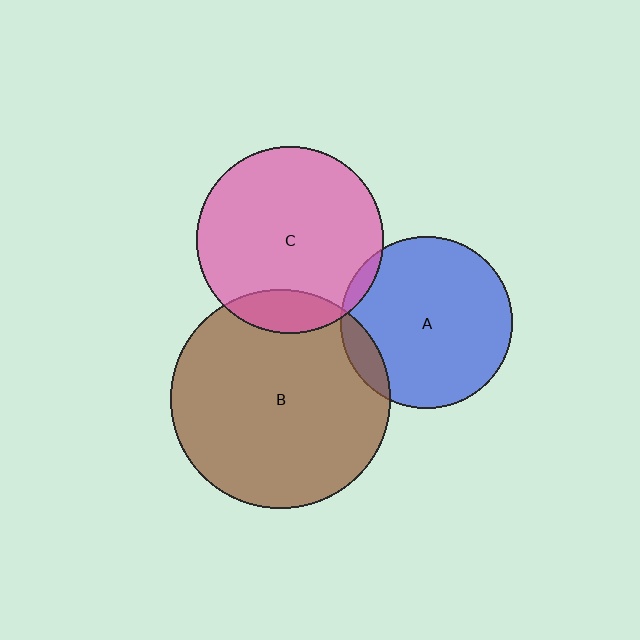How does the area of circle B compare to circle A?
Approximately 1.6 times.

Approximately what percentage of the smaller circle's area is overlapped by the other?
Approximately 5%.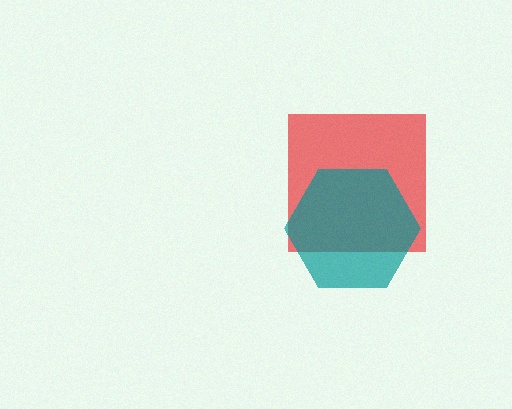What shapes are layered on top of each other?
The layered shapes are: a red square, a teal hexagon.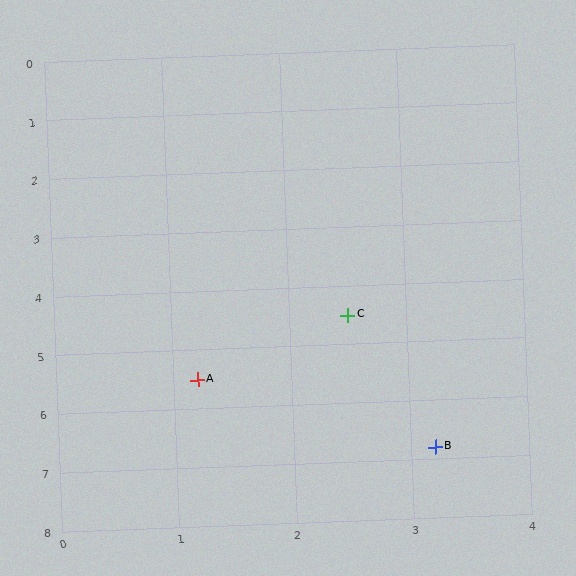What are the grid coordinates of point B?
Point B is at approximately (3.2, 6.8).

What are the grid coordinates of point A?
Point A is at approximately (1.2, 5.5).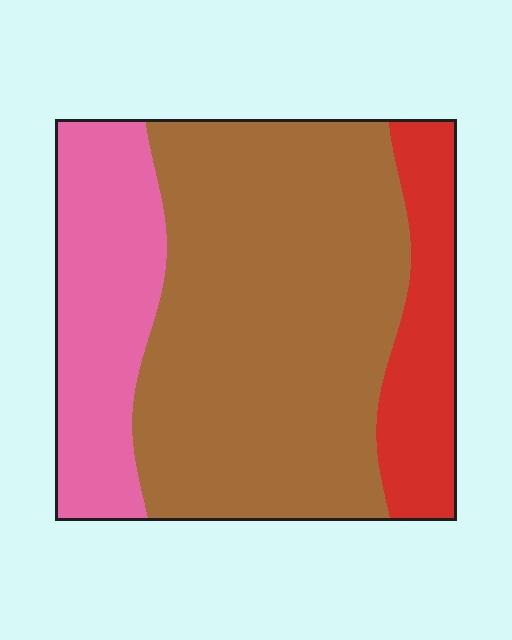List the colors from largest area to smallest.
From largest to smallest: brown, pink, red.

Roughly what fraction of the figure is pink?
Pink takes up about one quarter (1/4) of the figure.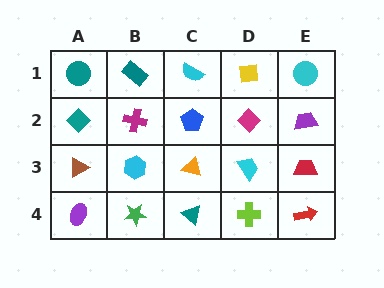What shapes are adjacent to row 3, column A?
A teal diamond (row 2, column A), a purple ellipse (row 4, column A), a cyan hexagon (row 3, column B).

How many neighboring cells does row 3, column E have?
3.